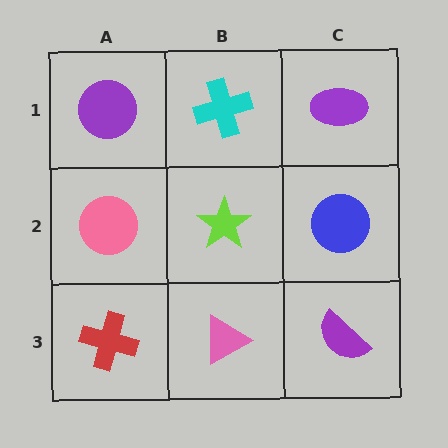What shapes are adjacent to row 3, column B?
A lime star (row 2, column B), a red cross (row 3, column A), a purple semicircle (row 3, column C).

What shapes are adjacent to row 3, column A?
A pink circle (row 2, column A), a pink triangle (row 3, column B).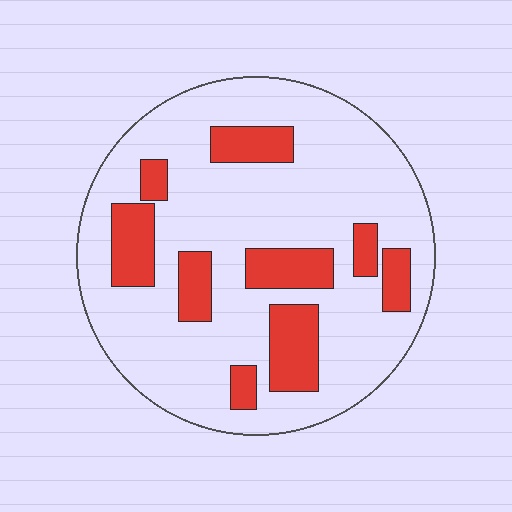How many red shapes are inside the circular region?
9.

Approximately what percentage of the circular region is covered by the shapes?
Approximately 20%.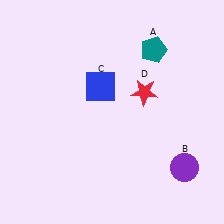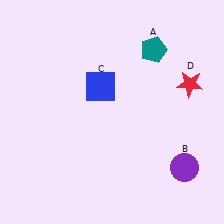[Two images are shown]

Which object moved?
The red star (D) moved right.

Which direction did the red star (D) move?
The red star (D) moved right.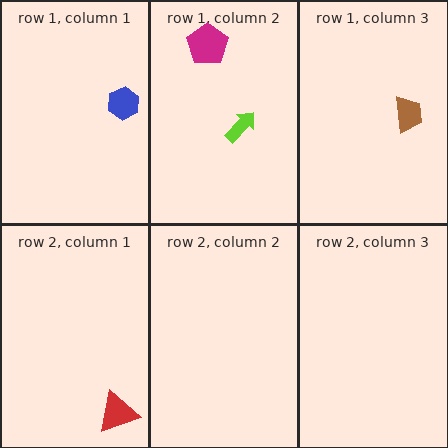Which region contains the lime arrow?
The row 1, column 2 region.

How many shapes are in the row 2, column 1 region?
1.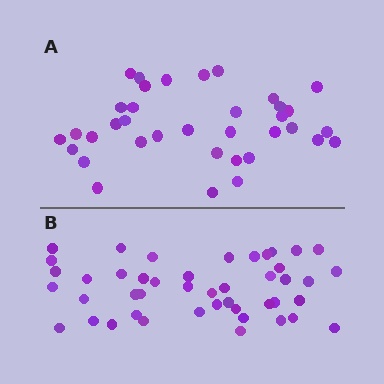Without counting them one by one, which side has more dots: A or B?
Region B (the bottom region) has more dots.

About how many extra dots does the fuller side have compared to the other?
Region B has roughly 8 or so more dots than region A.